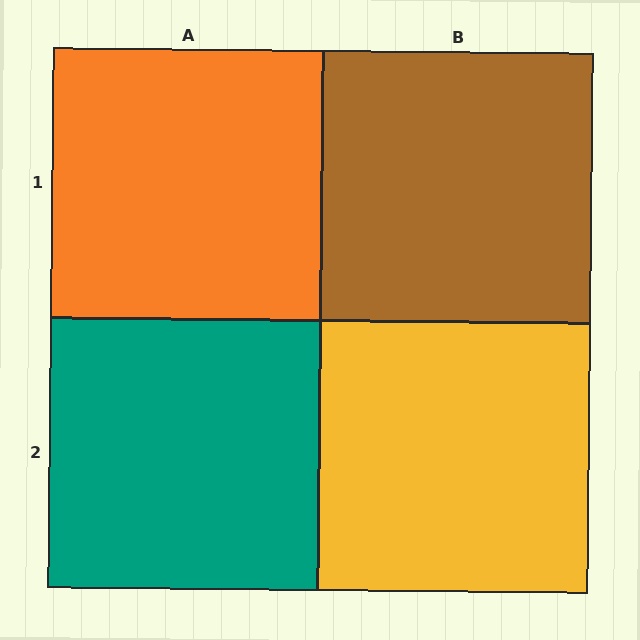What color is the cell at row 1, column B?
Brown.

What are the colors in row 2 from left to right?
Teal, yellow.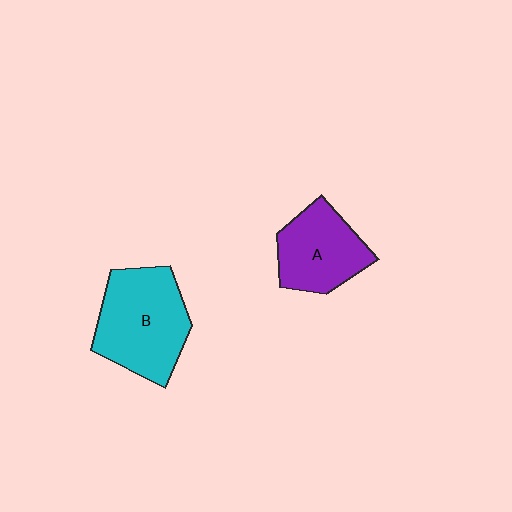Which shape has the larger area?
Shape B (cyan).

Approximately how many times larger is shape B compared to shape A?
Approximately 1.3 times.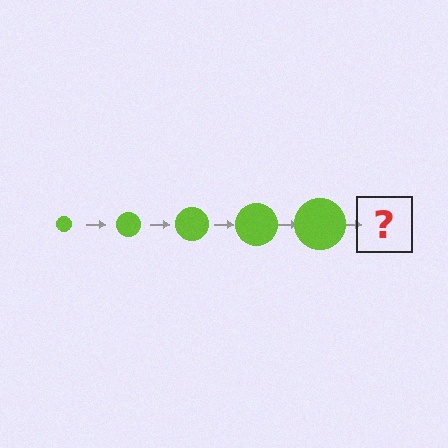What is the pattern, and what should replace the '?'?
The pattern is that the circle gets progressively larger each step. The '?' should be a lime circle, larger than the previous one.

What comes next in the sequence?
The next element should be a lime circle, larger than the previous one.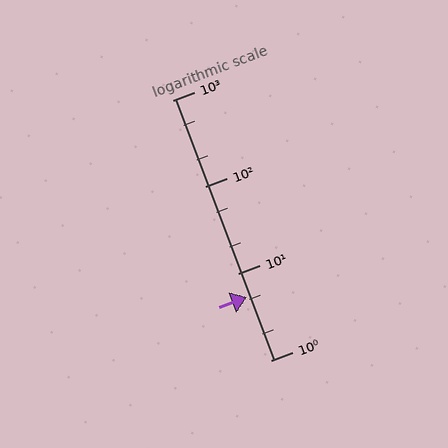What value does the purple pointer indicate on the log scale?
The pointer indicates approximately 5.4.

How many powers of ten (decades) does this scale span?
The scale spans 3 decades, from 1 to 1000.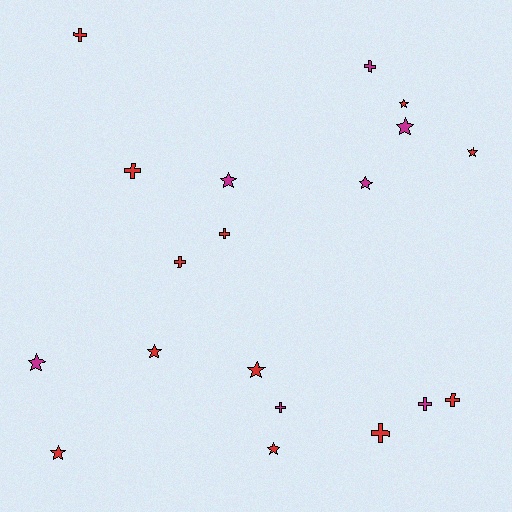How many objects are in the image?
There are 19 objects.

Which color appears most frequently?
Red, with 12 objects.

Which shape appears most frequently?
Star, with 10 objects.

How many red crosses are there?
There are 6 red crosses.